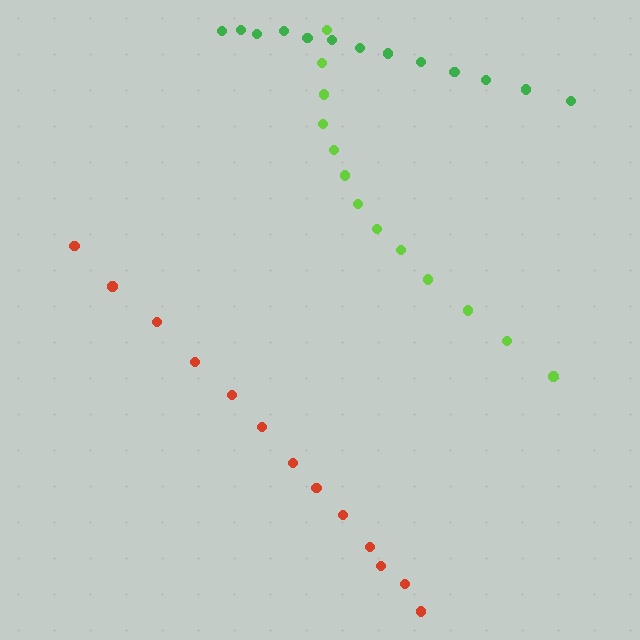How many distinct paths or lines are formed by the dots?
There are 3 distinct paths.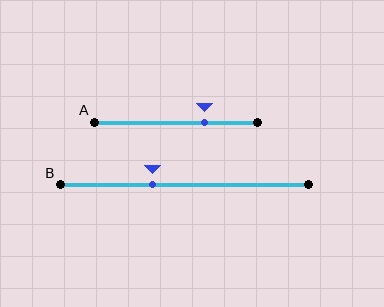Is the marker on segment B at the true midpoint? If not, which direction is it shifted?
No, the marker on segment B is shifted to the left by about 13% of the segment length.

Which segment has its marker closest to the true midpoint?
Segment B has its marker closest to the true midpoint.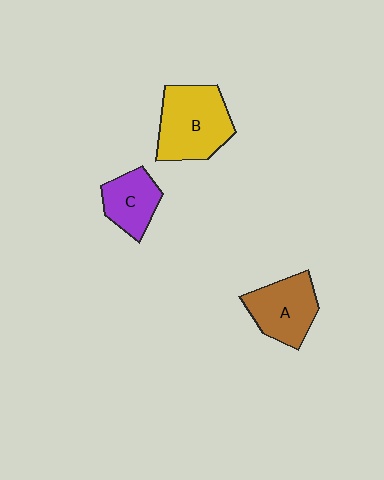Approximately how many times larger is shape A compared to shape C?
Approximately 1.3 times.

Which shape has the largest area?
Shape B (yellow).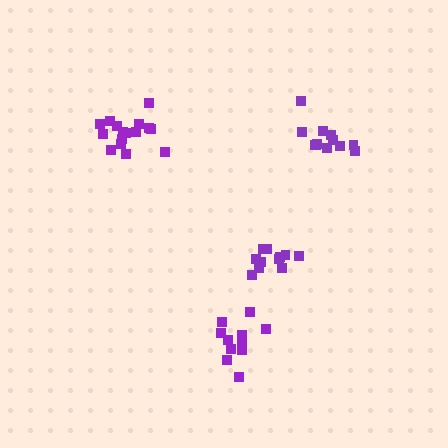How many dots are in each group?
Group 1: 13 dots, Group 2: 16 dots, Group 3: 12 dots, Group 4: 11 dots (52 total).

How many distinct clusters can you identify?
There are 4 distinct clusters.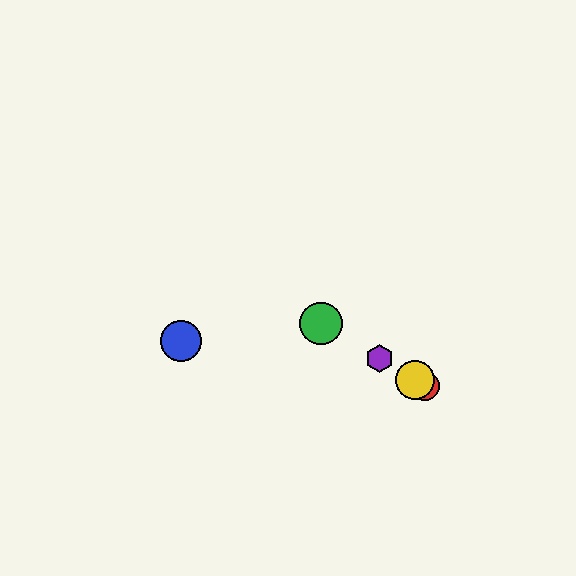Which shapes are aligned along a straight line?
The red circle, the green circle, the yellow circle, the purple hexagon are aligned along a straight line.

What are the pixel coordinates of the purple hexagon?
The purple hexagon is at (379, 359).